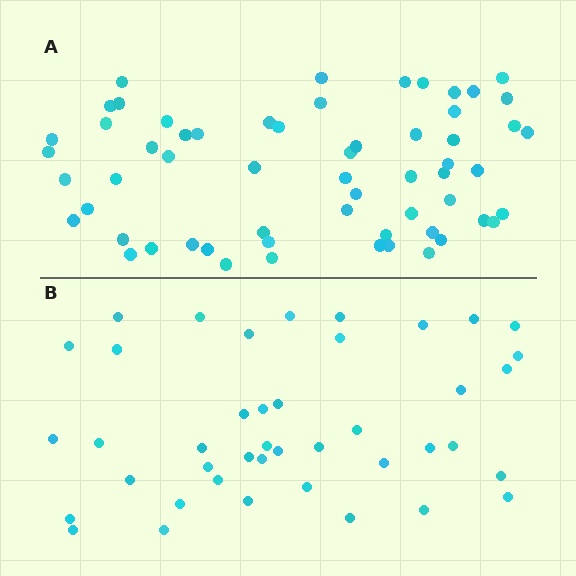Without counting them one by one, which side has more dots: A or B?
Region A (the top region) has more dots.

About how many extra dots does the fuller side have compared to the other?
Region A has approximately 20 more dots than region B.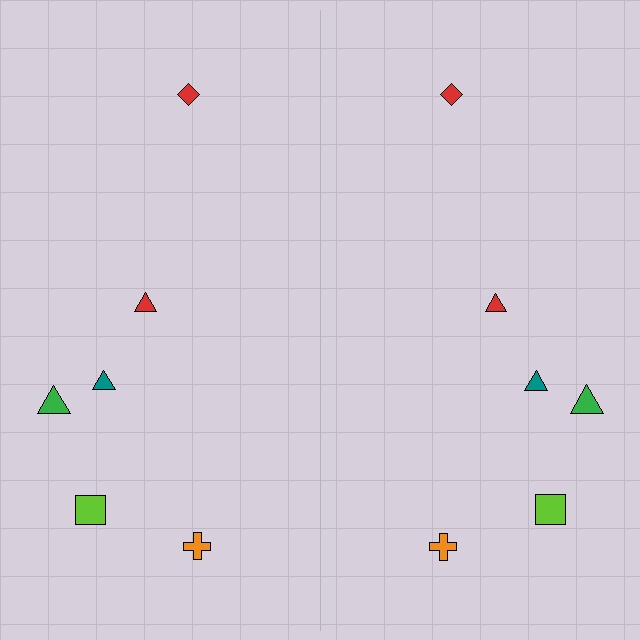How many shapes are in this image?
There are 12 shapes in this image.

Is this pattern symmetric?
Yes, this pattern has bilateral (reflection) symmetry.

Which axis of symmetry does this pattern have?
The pattern has a vertical axis of symmetry running through the center of the image.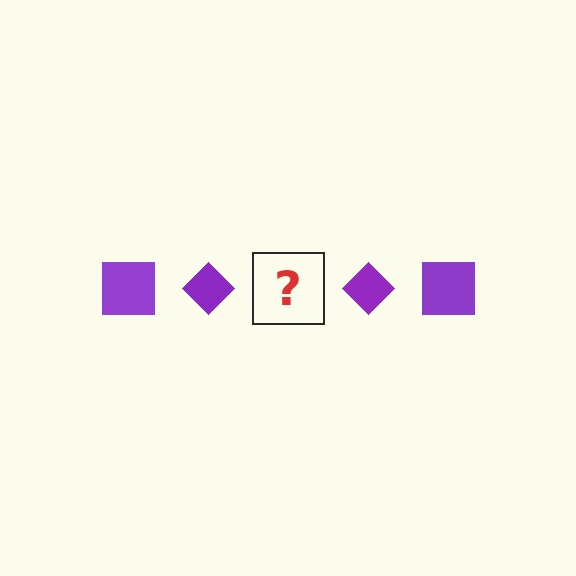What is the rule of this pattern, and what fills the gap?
The rule is that the pattern cycles through square, diamond shapes in purple. The gap should be filled with a purple square.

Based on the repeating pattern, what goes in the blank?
The blank should be a purple square.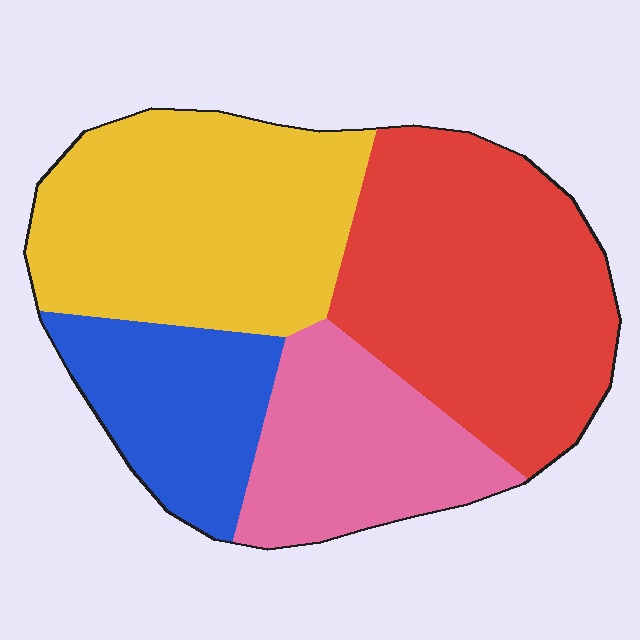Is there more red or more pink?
Red.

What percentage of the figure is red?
Red covers 34% of the figure.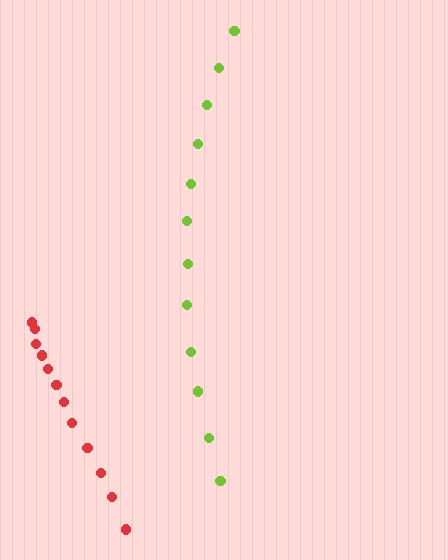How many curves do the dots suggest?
There are 2 distinct paths.